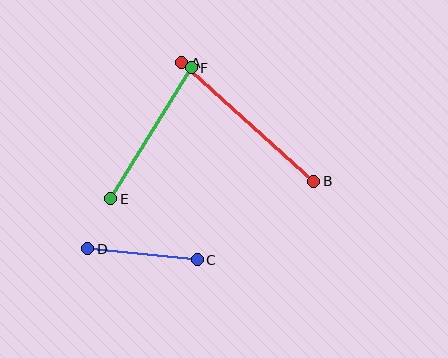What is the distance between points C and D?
The distance is approximately 110 pixels.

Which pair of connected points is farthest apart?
Points A and B are farthest apart.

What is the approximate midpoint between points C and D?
The midpoint is at approximately (142, 254) pixels.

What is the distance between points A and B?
The distance is approximately 177 pixels.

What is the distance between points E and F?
The distance is approximately 154 pixels.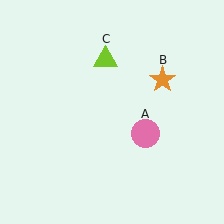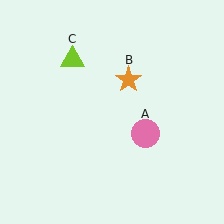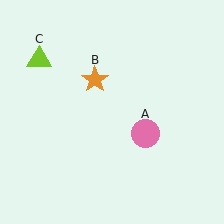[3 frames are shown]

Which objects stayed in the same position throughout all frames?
Pink circle (object A) remained stationary.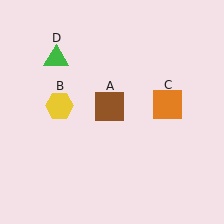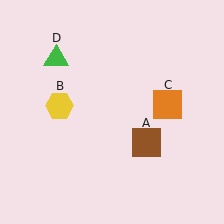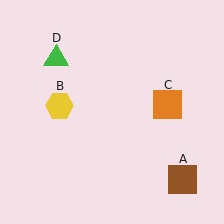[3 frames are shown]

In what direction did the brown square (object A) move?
The brown square (object A) moved down and to the right.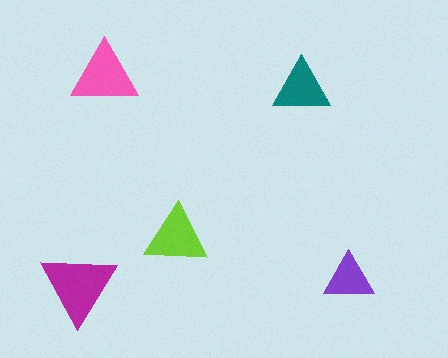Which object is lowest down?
The magenta triangle is bottommost.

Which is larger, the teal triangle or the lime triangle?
The lime one.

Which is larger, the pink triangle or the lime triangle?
The pink one.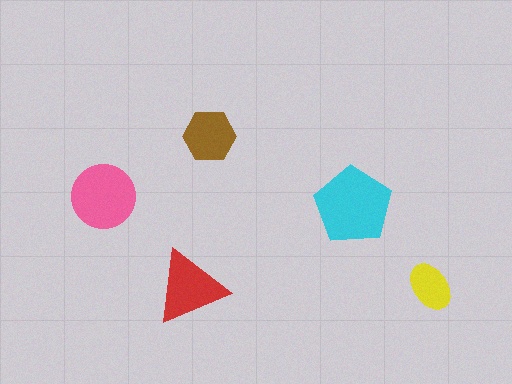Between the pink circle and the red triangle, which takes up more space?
The pink circle.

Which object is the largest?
The cyan pentagon.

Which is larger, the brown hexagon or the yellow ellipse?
The brown hexagon.